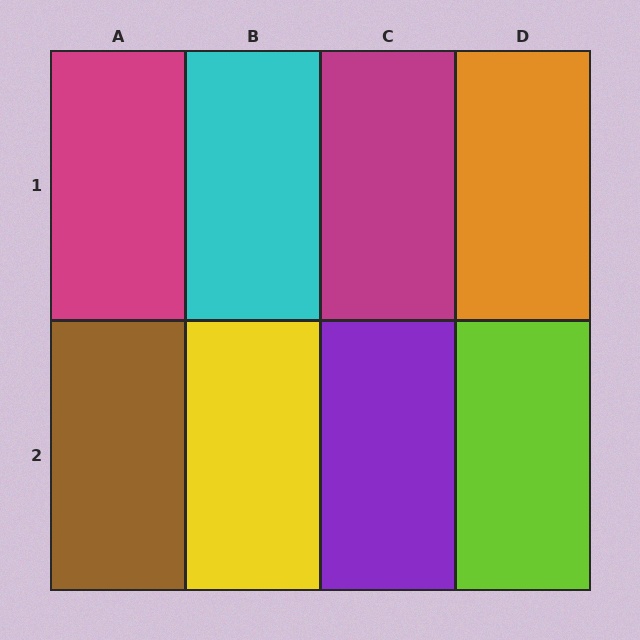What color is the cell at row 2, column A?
Brown.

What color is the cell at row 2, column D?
Lime.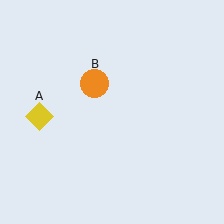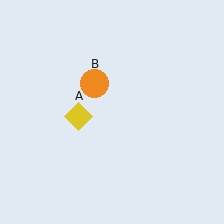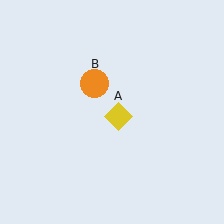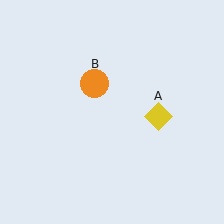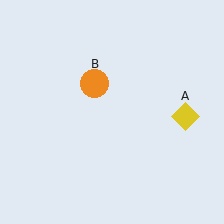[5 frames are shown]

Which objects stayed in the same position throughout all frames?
Orange circle (object B) remained stationary.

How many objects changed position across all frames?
1 object changed position: yellow diamond (object A).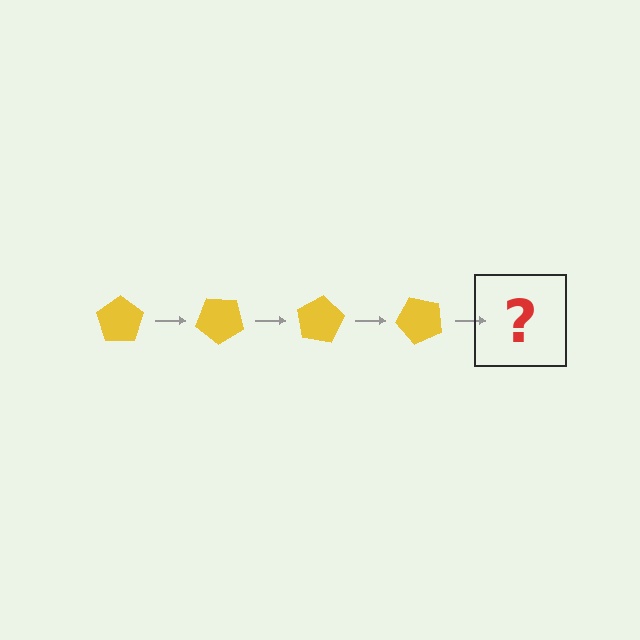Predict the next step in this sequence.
The next step is a yellow pentagon rotated 160 degrees.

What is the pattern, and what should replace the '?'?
The pattern is that the pentagon rotates 40 degrees each step. The '?' should be a yellow pentagon rotated 160 degrees.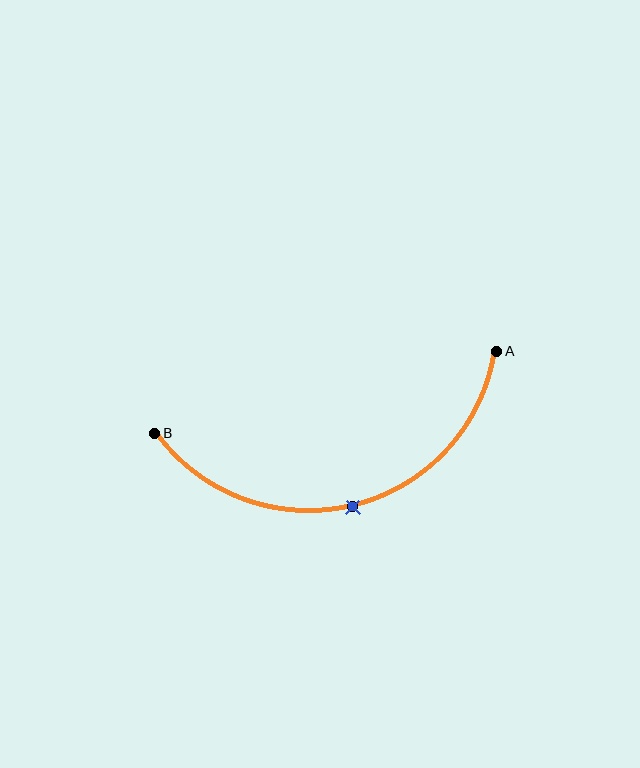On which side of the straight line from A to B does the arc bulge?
The arc bulges below the straight line connecting A and B.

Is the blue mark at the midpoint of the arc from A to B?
Yes. The blue mark lies on the arc at equal arc-length from both A and B — it is the arc midpoint.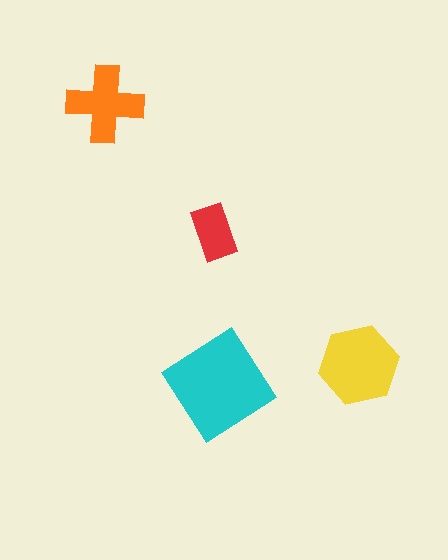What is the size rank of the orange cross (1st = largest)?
3rd.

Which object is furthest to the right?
The yellow hexagon is rightmost.